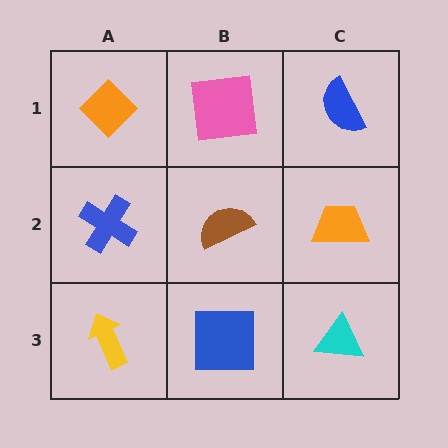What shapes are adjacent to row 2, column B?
A pink square (row 1, column B), a blue square (row 3, column B), a blue cross (row 2, column A), an orange trapezoid (row 2, column C).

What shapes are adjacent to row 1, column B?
A brown semicircle (row 2, column B), an orange diamond (row 1, column A), a blue semicircle (row 1, column C).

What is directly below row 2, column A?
A yellow arrow.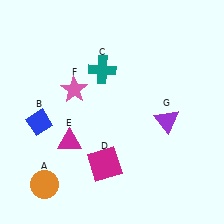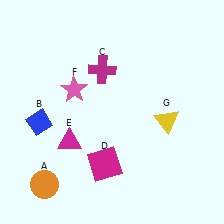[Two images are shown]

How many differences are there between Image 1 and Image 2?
There are 2 differences between the two images.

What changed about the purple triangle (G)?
In Image 1, G is purple. In Image 2, it changed to yellow.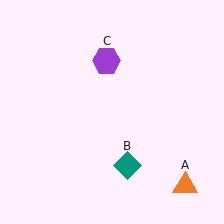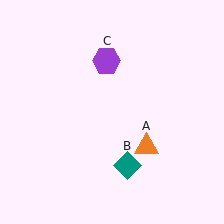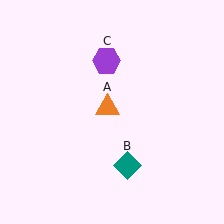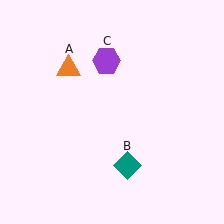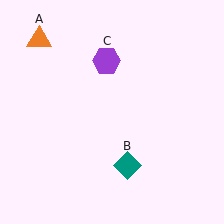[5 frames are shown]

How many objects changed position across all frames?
1 object changed position: orange triangle (object A).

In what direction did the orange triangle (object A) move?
The orange triangle (object A) moved up and to the left.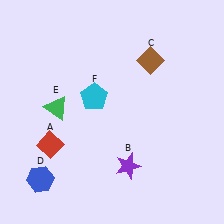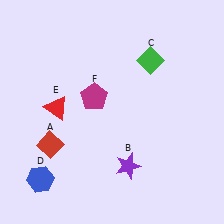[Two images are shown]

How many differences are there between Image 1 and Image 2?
There are 3 differences between the two images.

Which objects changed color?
C changed from brown to green. E changed from green to red. F changed from cyan to magenta.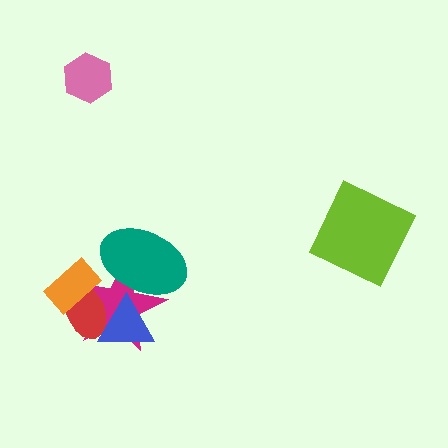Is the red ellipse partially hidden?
Yes, it is partially covered by another shape.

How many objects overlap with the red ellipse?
3 objects overlap with the red ellipse.